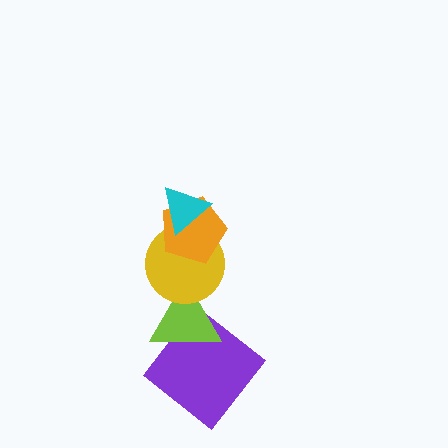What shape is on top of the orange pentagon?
The cyan triangle is on top of the orange pentagon.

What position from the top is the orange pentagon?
The orange pentagon is 2nd from the top.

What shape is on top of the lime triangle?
The yellow circle is on top of the lime triangle.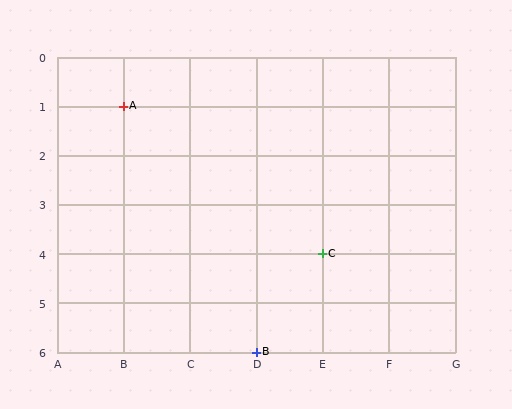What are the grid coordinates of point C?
Point C is at grid coordinates (E, 4).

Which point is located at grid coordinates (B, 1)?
Point A is at (B, 1).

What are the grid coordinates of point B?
Point B is at grid coordinates (D, 6).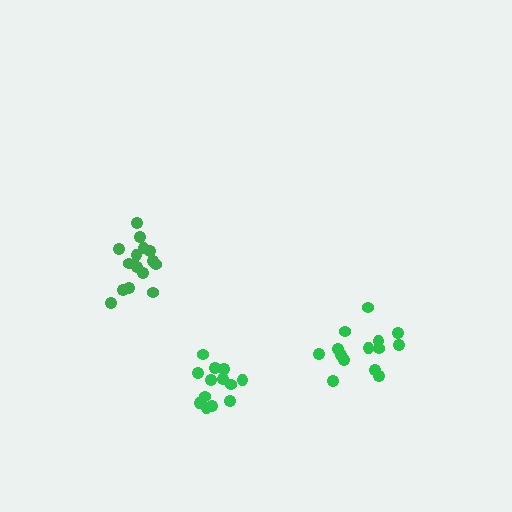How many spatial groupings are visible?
There are 3 spatial groupings.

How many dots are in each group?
Group 1: 14 dots, Group 2: 15 dots, Group 3: 13 dots (42 total).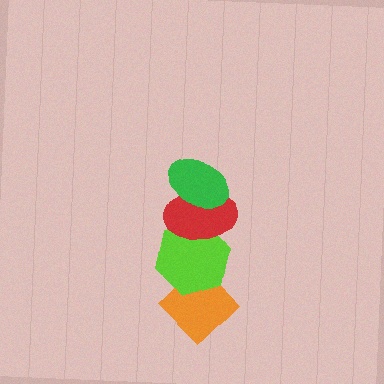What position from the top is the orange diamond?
The orange diamond is 4th from the top.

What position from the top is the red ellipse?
The red ellipse is 2nd from the top.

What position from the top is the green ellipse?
The green ellipse is 1st from the top.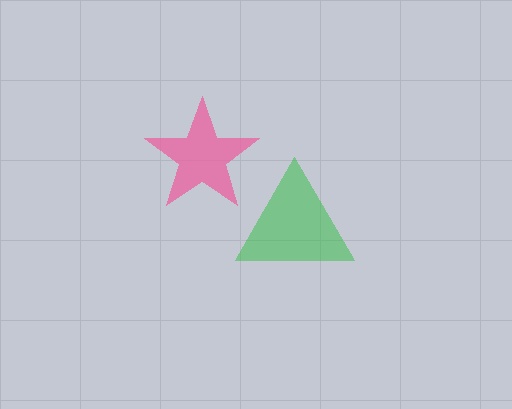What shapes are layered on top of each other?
The layered shapes are: a green triangle, a pink star.